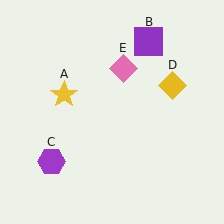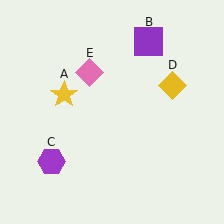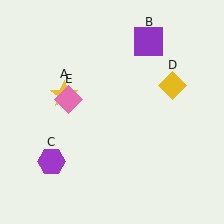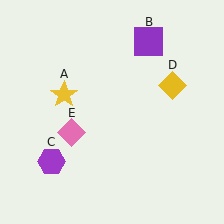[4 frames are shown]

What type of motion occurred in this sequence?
The pink diamond (object E) rotated counterclockwise around the center of the scene.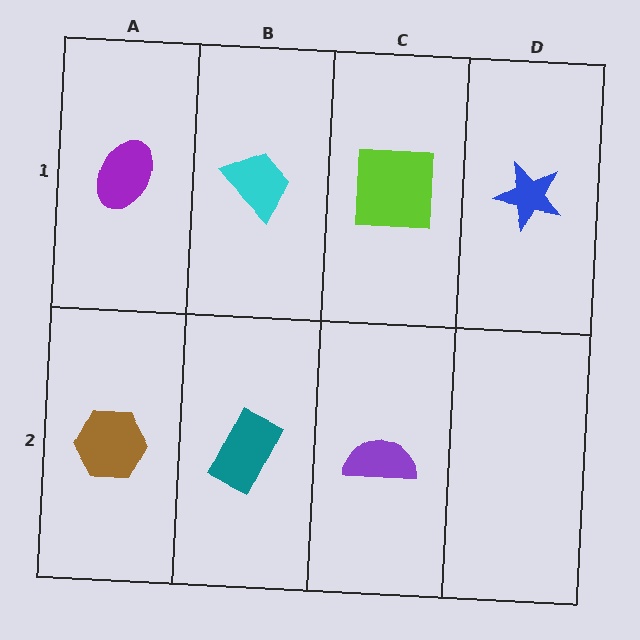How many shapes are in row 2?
3 shapes.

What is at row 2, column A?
A brown hexagon.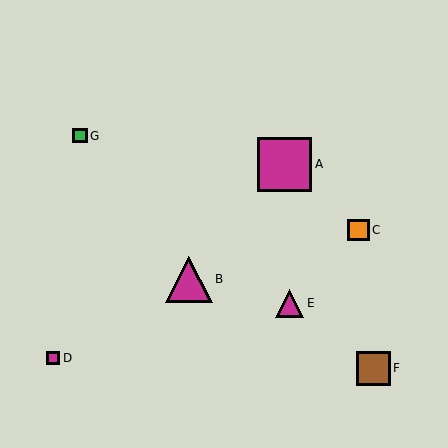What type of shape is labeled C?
Shape C is an orange square.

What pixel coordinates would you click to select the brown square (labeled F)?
Click at (373, 368) to select the brown square F.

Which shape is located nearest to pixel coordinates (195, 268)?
The magenta triangle (labeled B) at (189, 279) is nearest to that location.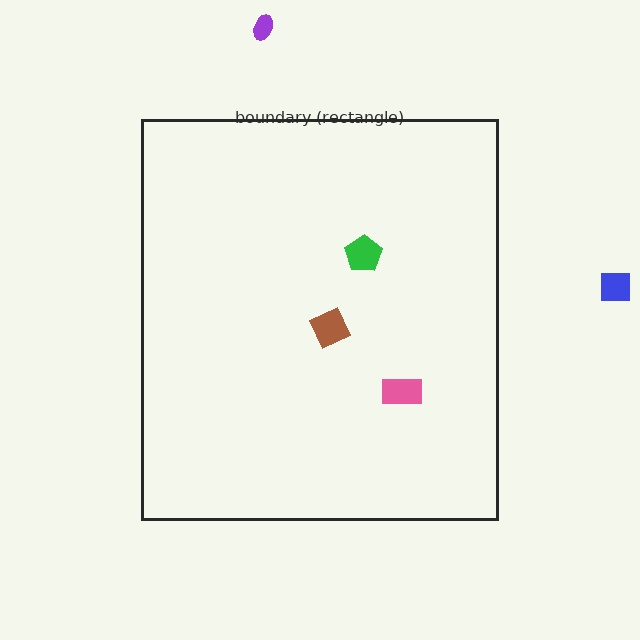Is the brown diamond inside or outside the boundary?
Inside.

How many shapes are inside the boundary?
3 inside, 2 outside.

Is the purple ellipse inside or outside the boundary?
Outside.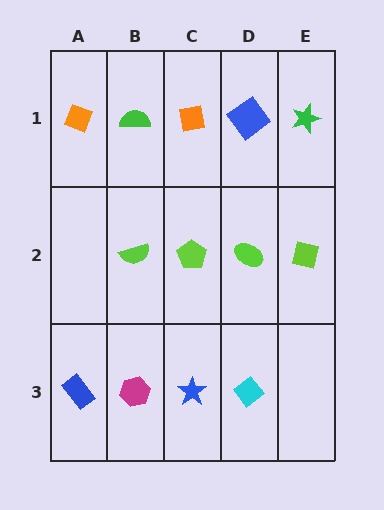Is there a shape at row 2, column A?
No, that cell is empty.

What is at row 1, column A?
An orange diamond.